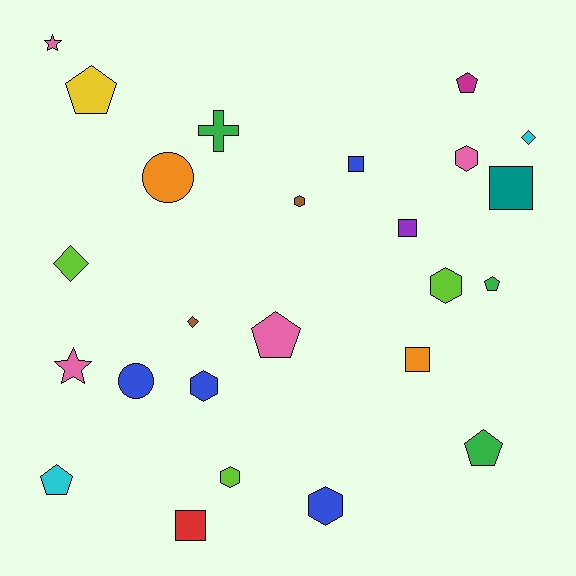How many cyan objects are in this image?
There are 2 cyan objects.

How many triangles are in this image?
There are no triangles.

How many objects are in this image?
There are 25 objects.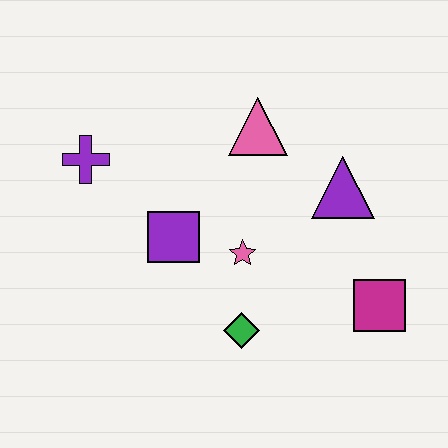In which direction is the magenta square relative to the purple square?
The magenta square is to the right of the purple square.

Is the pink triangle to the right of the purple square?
Yes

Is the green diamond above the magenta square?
No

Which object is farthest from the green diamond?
The purple cross is farthest from the green diamond.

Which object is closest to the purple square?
The pink star is closest to the purple square.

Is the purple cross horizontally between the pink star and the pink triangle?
No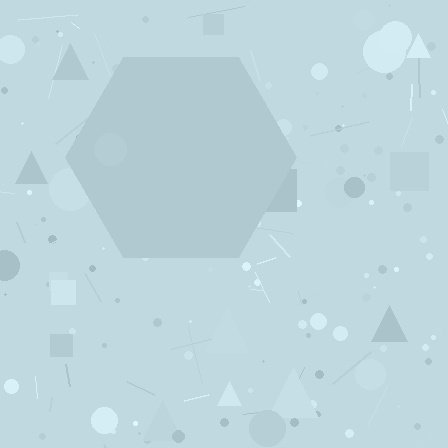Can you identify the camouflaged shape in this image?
The camouflaged shape is a hexagon.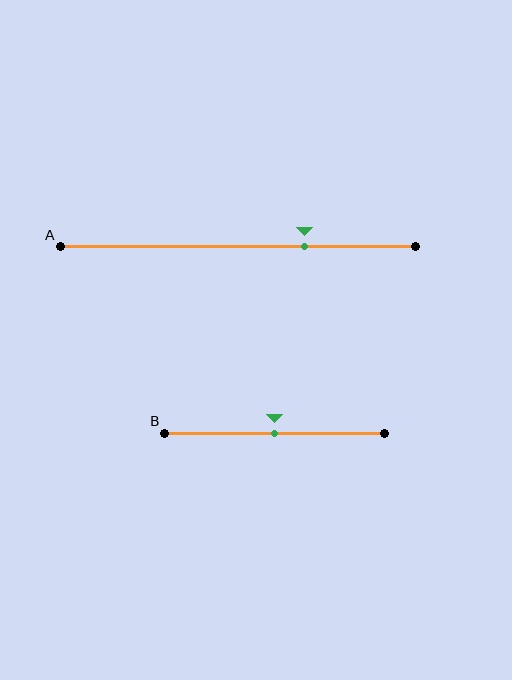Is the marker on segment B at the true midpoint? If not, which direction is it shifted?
Yes, the marker on segment B is at the true midpoint.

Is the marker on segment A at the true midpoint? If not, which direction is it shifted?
No, the marker on segment A is shifted to the right by about 19% of the segment length.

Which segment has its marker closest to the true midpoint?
Segment B has its marker closest to the true midpoint.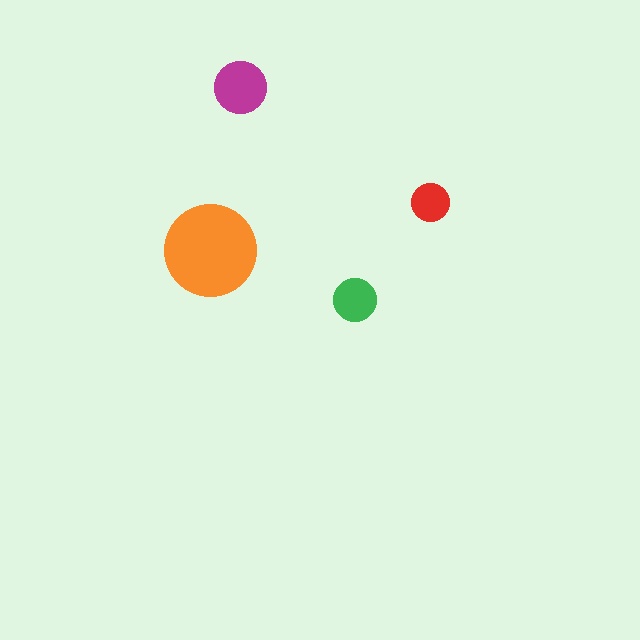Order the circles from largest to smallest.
the orange one, the magenta one, the green one, the red one.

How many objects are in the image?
There are 4 objects in the image.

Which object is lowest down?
The green circle is bottommost.